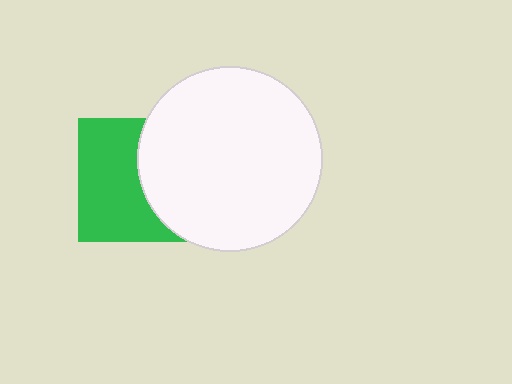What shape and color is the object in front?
The object in front is a white circle.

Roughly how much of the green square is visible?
About half of it is visible (roughly 56%).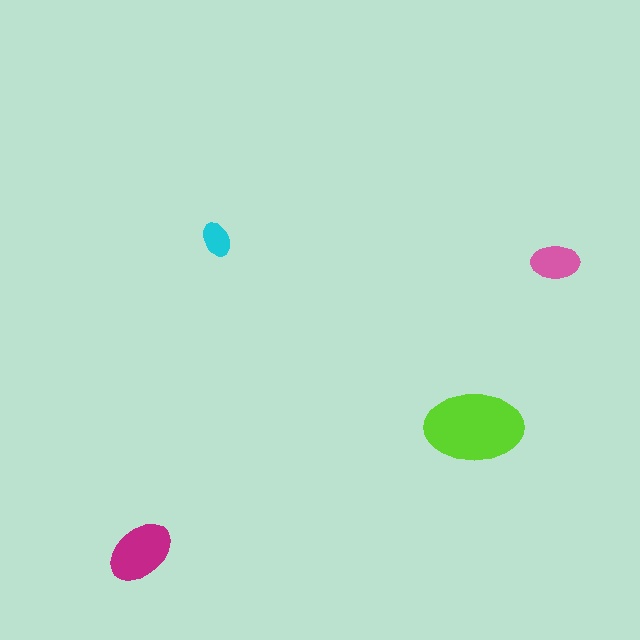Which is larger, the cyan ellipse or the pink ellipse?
The pink one.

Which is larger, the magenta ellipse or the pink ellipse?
The magenta one.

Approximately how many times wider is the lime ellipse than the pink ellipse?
About 2 times wider.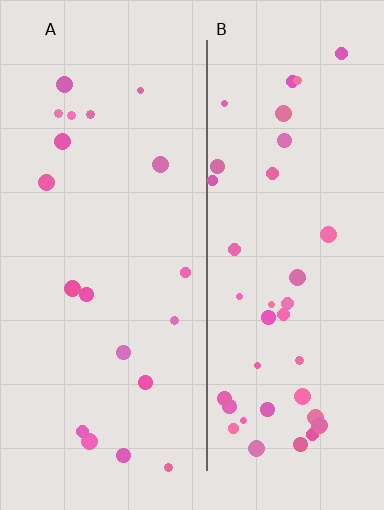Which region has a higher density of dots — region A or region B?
B (the right).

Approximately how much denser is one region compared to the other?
Approximately 2.0× — region B over region A.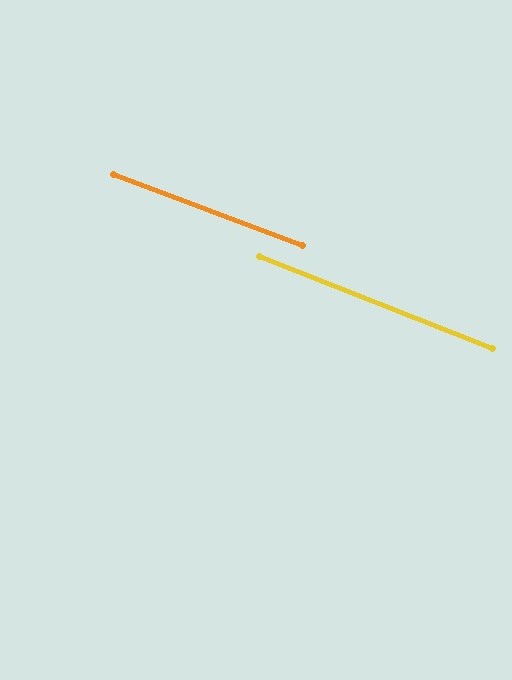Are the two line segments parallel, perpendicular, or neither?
Parallel — their directions differ by only 1.1°.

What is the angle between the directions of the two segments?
Approximately 1 degree.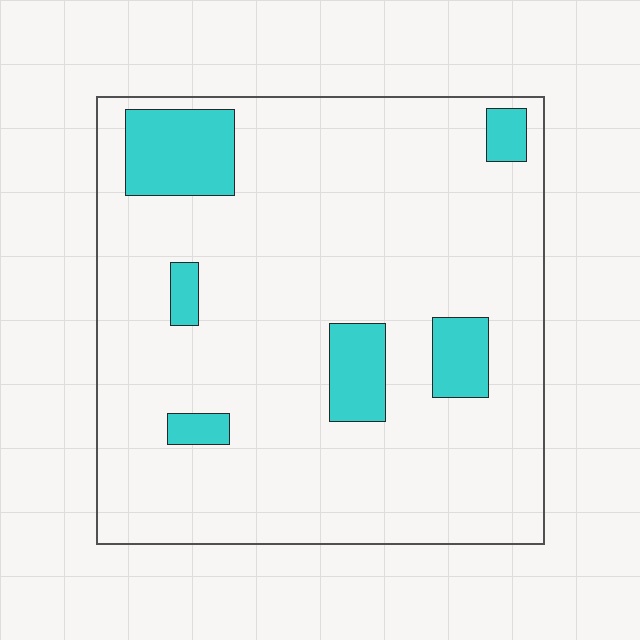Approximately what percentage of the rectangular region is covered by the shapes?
Approximately 15%.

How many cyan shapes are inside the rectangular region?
6.